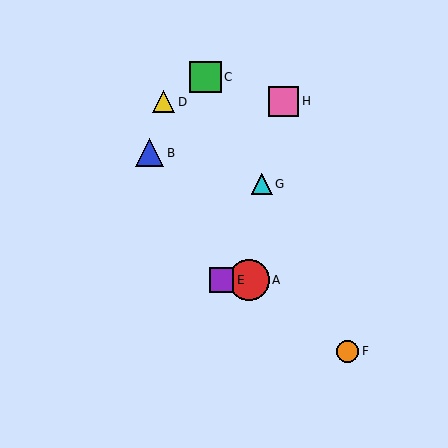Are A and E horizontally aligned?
Yes, both are at y≈280.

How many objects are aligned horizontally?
2 objects (A, E) are aligned horizontally.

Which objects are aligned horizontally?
Objects A, E are aligned horizontally.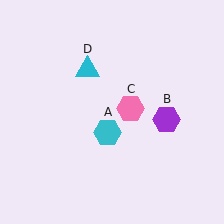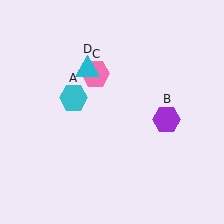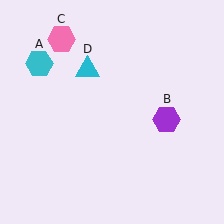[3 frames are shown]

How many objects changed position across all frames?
2 objects changed position: cyan hexagon (object A), pink hexagon (object C).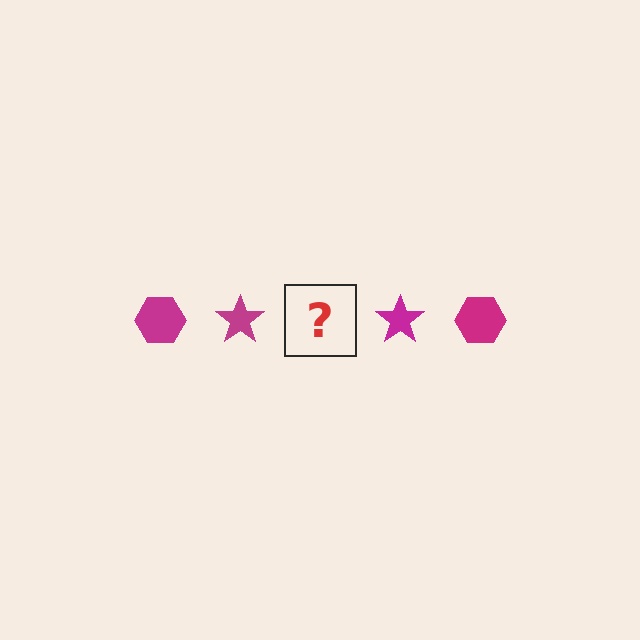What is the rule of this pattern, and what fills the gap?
The rule is that the pattern cycles through hexagon, star shapes in magenta. The gap should be filled with a magenta hexagon.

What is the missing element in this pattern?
The missing element is a magenta hexagon.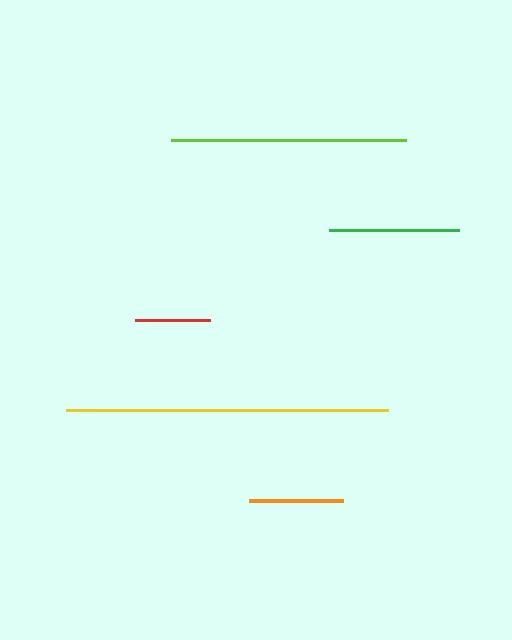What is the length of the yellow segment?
The yellow segment is approximately 322 pixels long.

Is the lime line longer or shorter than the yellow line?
The yellow line is longer than the lime line.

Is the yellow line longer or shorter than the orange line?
The yellow line is longer than the orange line.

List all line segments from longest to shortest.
From longest to shortest: yellow, lime, green, orange, red.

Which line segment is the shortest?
The red line is the shortest at approximately 76 pixels.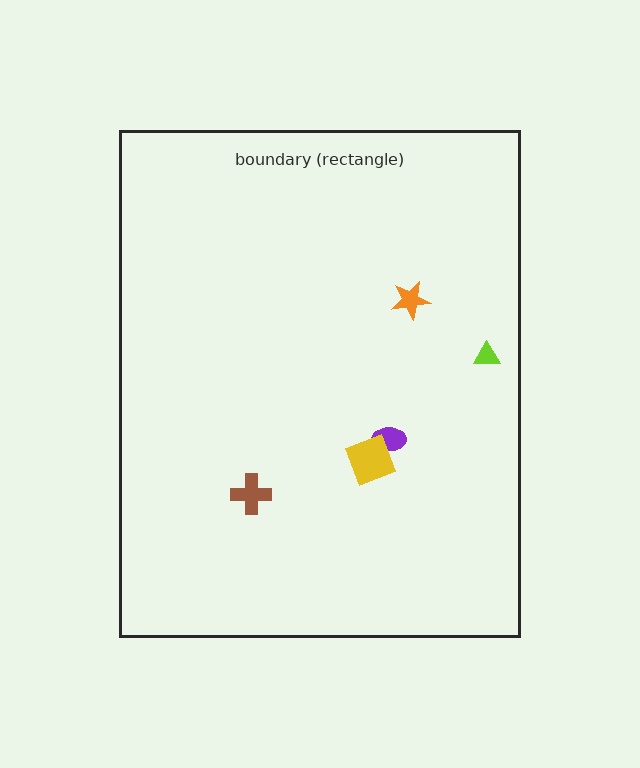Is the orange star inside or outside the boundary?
Inside.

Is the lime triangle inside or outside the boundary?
Inside.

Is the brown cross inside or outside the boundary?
Inside.